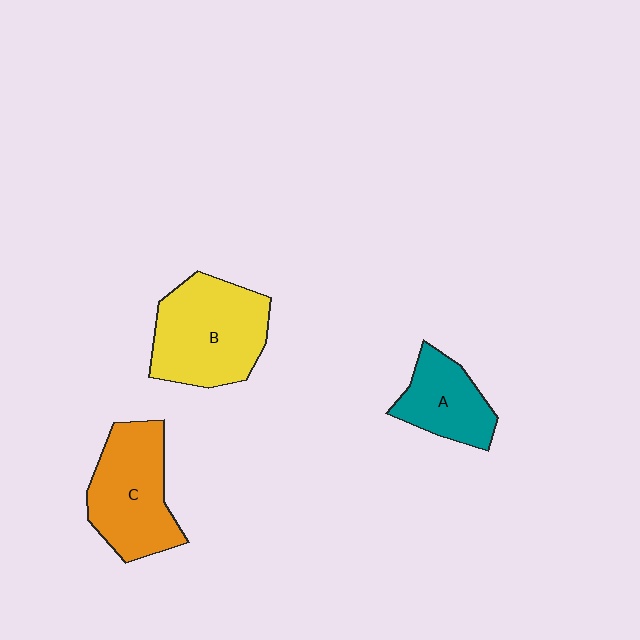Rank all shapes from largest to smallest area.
From largest to smallest: B (yellow), C (orange), A (teal).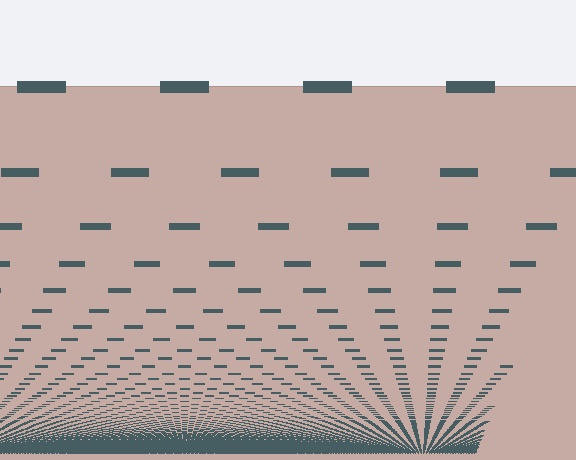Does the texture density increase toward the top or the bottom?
Density increases toward the bottom.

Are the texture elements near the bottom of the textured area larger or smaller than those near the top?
Smaller. The gradient is inverted — elements near the bottom are smaller and denser.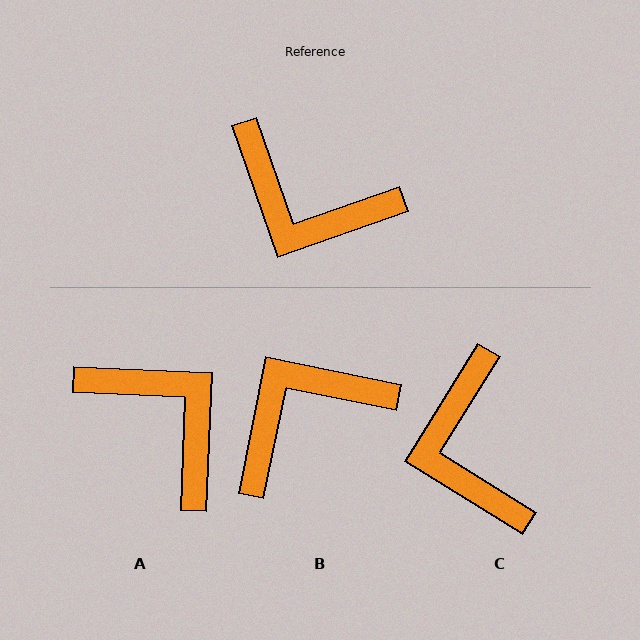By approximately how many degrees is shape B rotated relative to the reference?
Approximately 121 degrees clockwise.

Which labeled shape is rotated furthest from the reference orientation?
A, about 158 degrees away.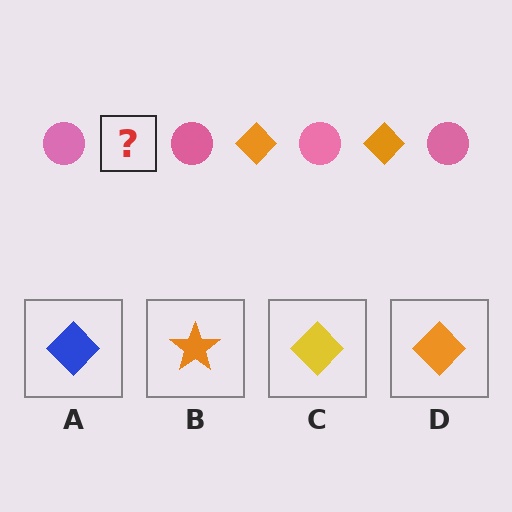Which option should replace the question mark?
Option D.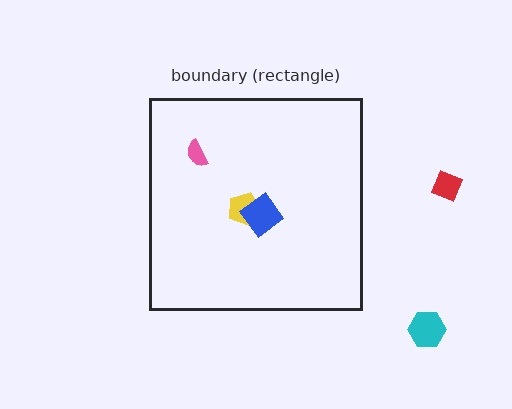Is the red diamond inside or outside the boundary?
Outside.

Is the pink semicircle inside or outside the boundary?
Inside.